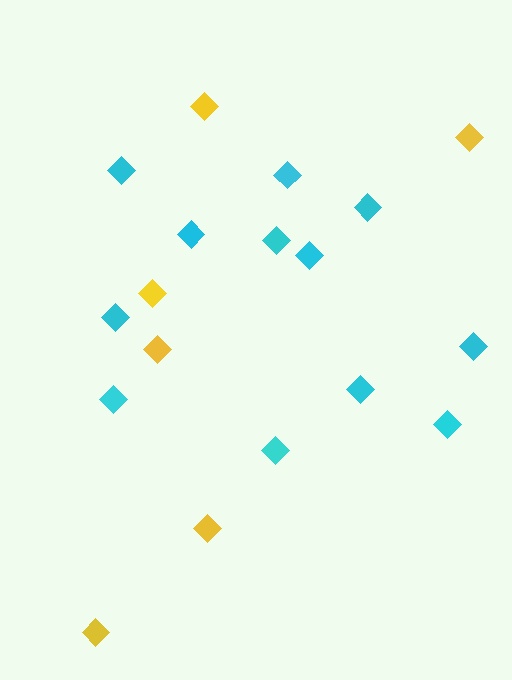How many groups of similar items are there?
There are 2 groups: one group of yellow diamonds (6) and one group of cyan diamonds (12).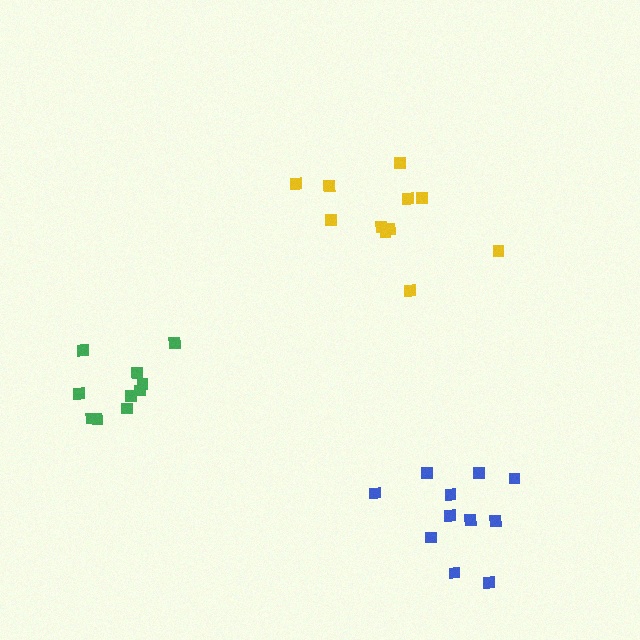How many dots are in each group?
Group 1: 11 dots, Group 2: 11 dots, Group 3: 10 dots (32 total).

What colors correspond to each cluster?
The clusters are colored: blue, yellow, green.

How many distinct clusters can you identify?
There are 3 distinct clusters.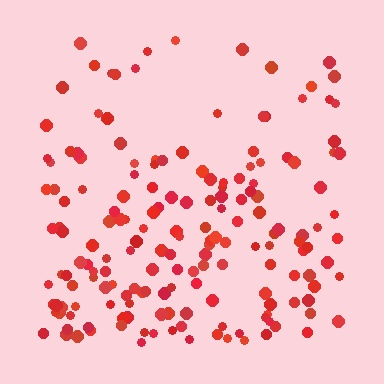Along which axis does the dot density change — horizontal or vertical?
Vertical.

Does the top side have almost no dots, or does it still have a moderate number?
Still a moderate number, just noticeably fewer than the bottom.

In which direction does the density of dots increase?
From top to bottom, with the bottom side densest.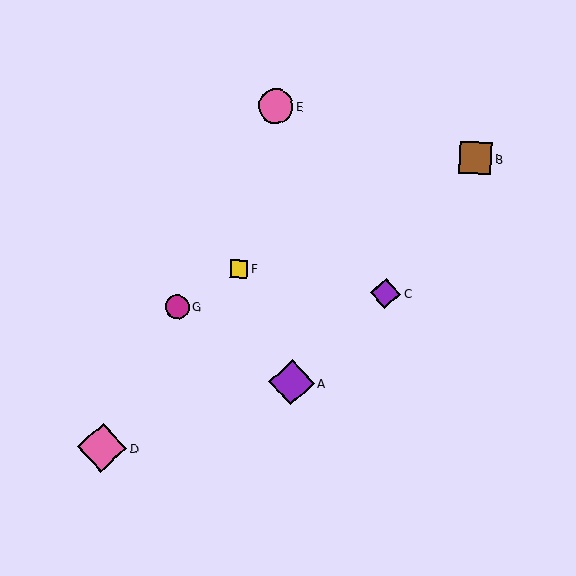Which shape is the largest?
The pink diamond (labeled D) is the largest.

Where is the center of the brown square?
The center of the brown square is at (476, 158).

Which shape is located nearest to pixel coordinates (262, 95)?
The pink circle (labeled E) at (276, 106) is nearest to that location.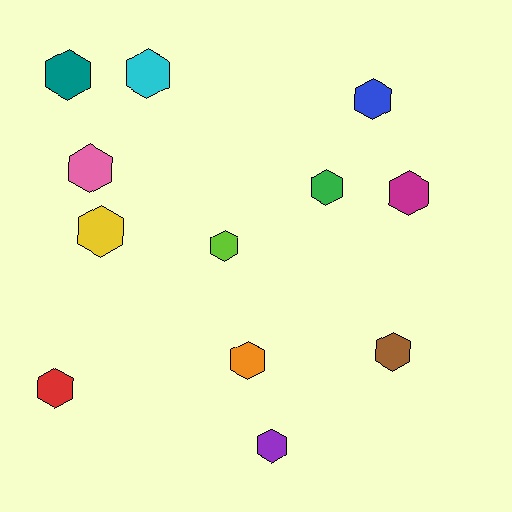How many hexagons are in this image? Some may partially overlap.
There are 12 hexagons.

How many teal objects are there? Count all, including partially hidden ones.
There is 1 teal object.